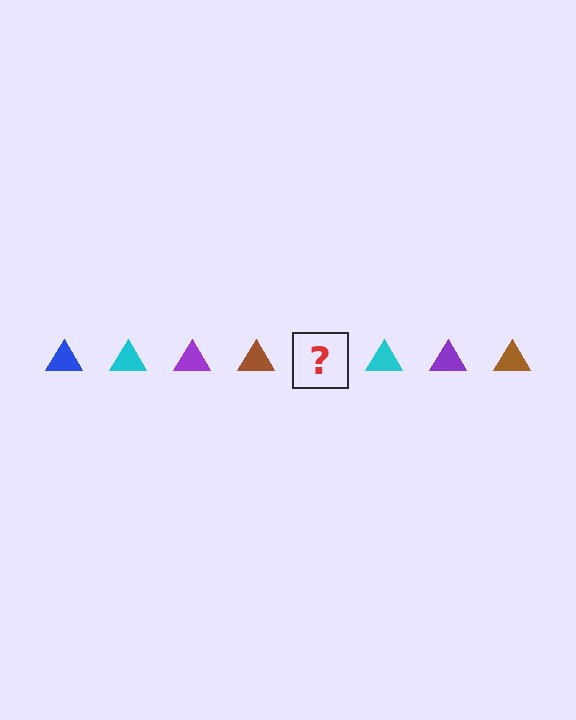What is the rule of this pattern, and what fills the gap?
The rule is that the pattern cycles through blue, cyan, purple, brown triangles. The gap should be filled with a blue triangle.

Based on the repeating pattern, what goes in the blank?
The blank should be a blue triangle.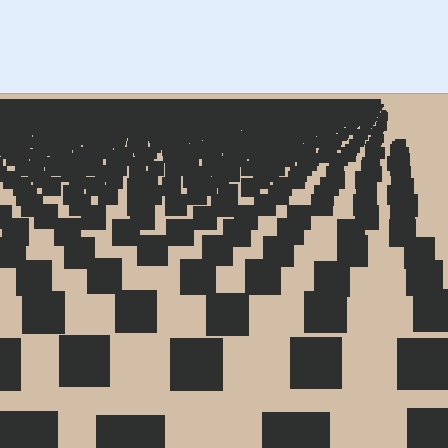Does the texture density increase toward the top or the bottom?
Density increases toward the top.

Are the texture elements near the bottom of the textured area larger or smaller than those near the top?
Larger. Near the bottom, elements are closer to the viewer and appear at a bigger on-screen size.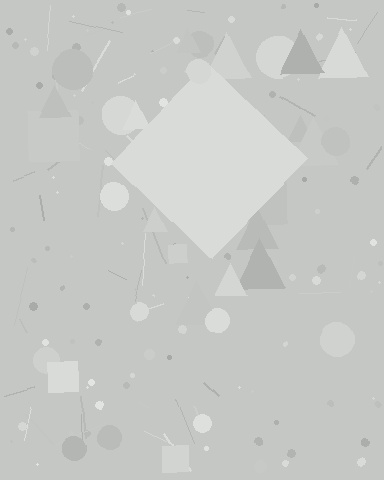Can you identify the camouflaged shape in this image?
The camouflaged shape is a diamond.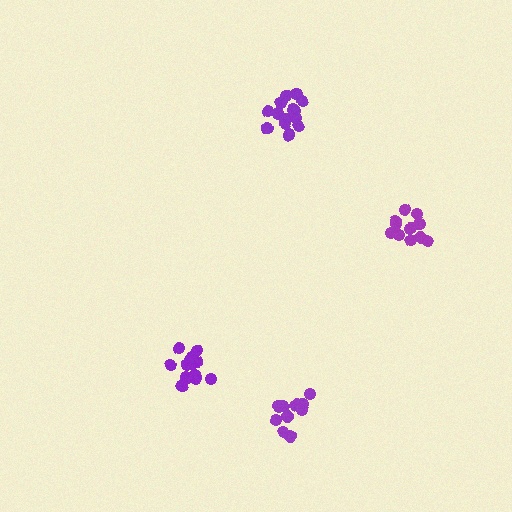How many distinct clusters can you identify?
There are 4 distinct clusters.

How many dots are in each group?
Group 1: 11 dots, Group 2: 14 dots, Group 3: 11 dots, Group 4: 14 dots (50 total).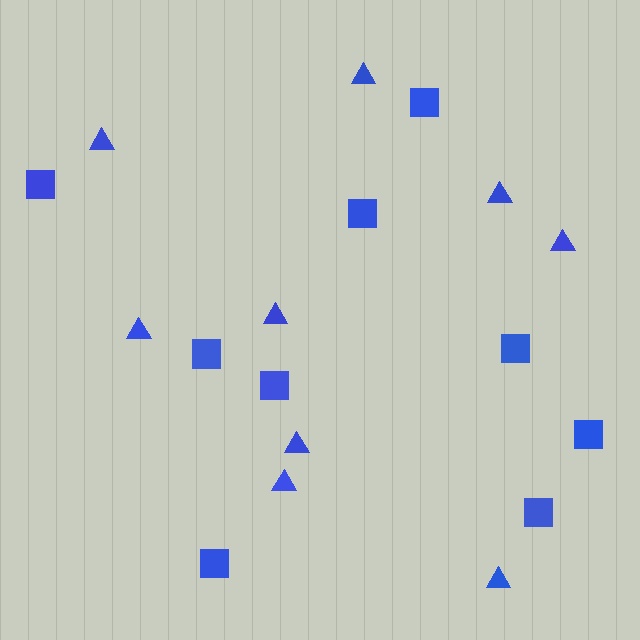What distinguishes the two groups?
There are 2 groups: one group of squares (9) and one group of triangles (9).